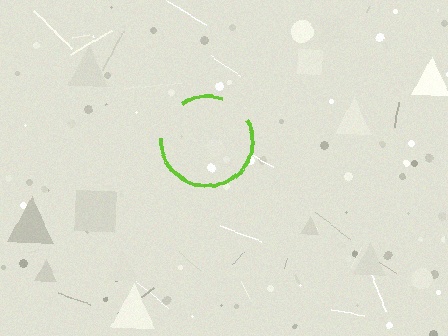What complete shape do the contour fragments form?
The contour fragments form a circle.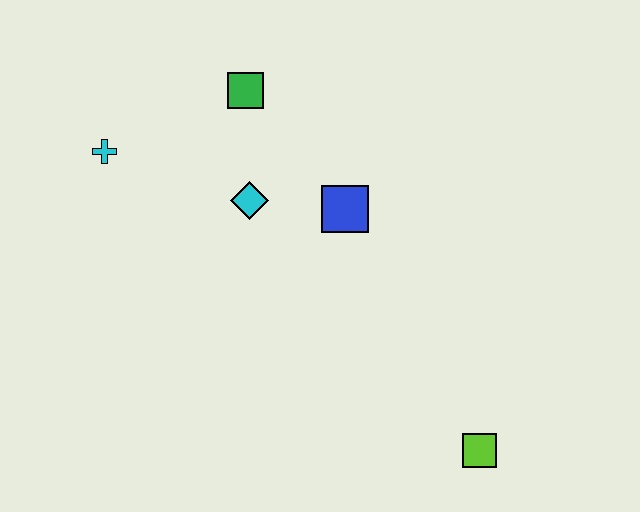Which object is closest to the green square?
The cyan diamond is closest to the green square.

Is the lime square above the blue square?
No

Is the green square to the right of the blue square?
No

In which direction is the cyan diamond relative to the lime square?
The cyan diamond is above the lime square.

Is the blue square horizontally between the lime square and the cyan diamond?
Yes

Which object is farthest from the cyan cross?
The lime square is farthest from the cyan cross.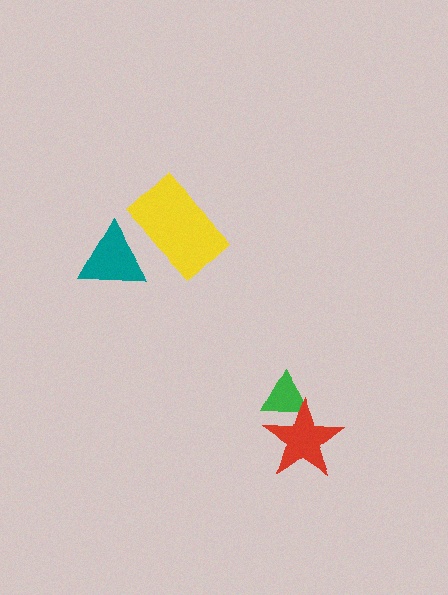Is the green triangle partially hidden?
Yes, it is partially covered by another shape.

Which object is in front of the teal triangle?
The yellow rectangle is in front of the teal triangle.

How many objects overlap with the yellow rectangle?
1 object overlaps with the yellow rectangle.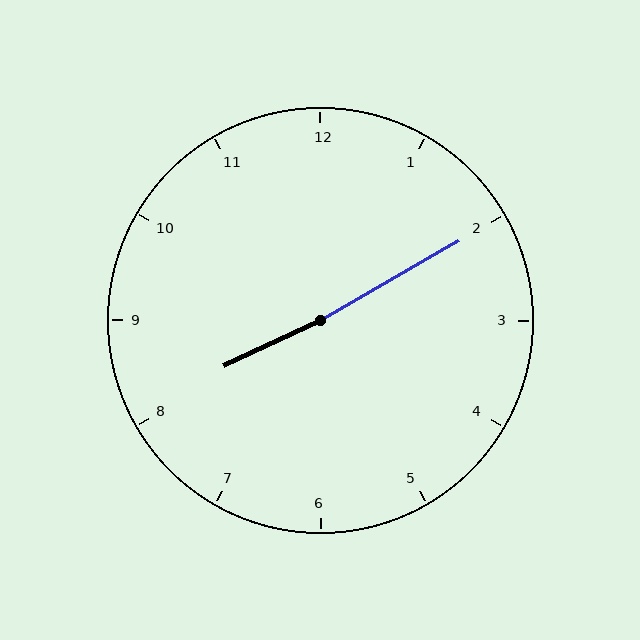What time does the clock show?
8:10.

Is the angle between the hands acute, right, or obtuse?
It is obtuse.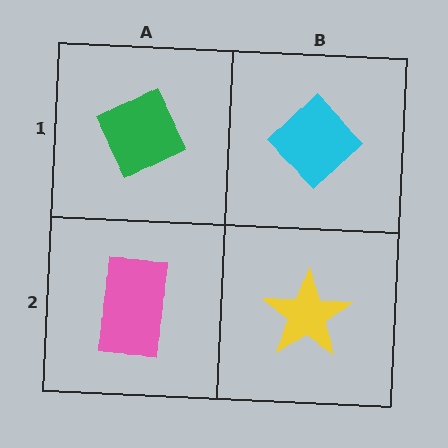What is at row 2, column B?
A yellow star.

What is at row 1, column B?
A cyan diamond.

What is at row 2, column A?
A pink rectangle.